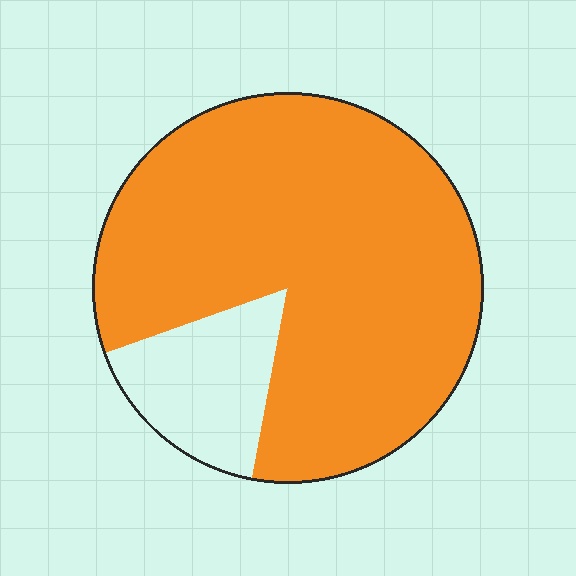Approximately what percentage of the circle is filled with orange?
Approximately 85%.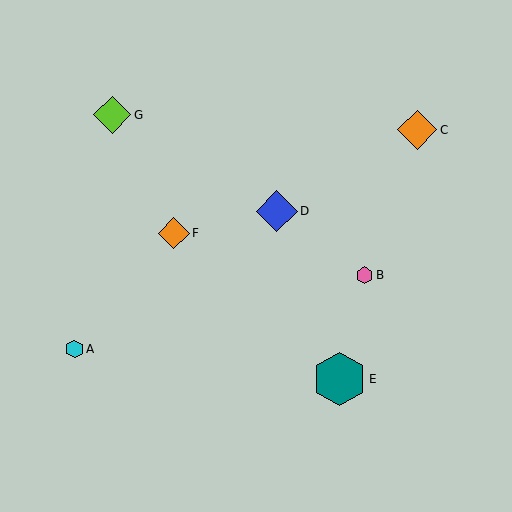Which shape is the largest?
The teal hexagon (labeled E) is the largest.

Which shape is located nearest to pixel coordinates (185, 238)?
The orange diamond (labeled F) at (174, 233) is nearest to that location.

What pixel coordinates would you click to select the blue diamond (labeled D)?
Click at (277, 211) to select the blue diamond D.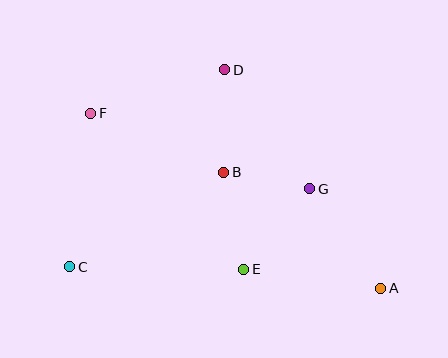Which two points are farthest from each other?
Points A and F are farthest from each other.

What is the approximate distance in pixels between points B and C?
The distance between B and C is approximately 181 pixels.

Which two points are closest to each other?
Points B and G are closest to each other.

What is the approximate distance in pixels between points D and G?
The distance between D and G is approximately 146 pixels.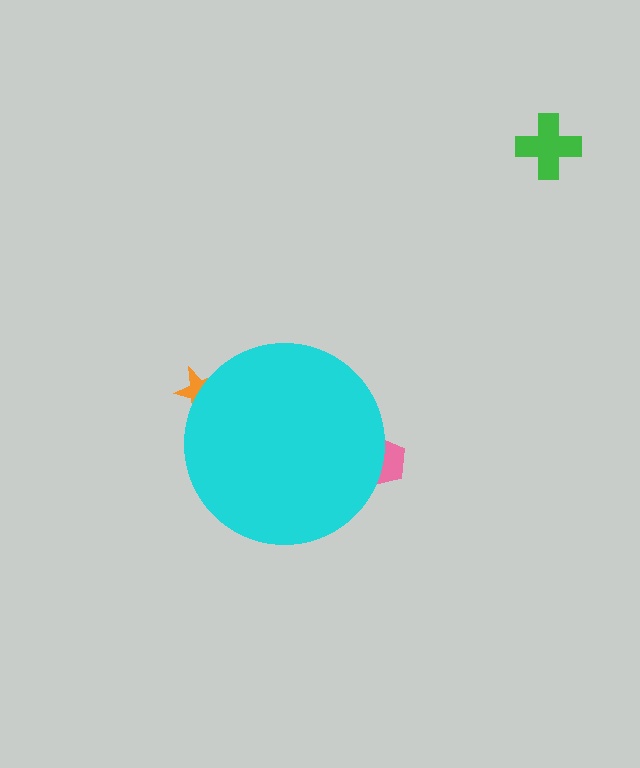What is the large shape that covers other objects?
A cyan circle.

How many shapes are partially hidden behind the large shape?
2 shapes are partially hidden.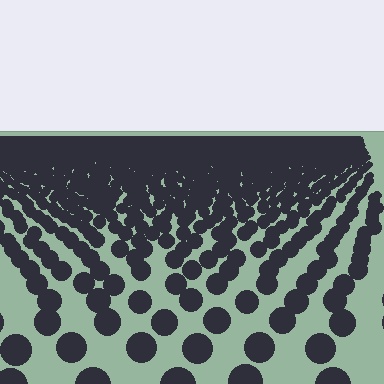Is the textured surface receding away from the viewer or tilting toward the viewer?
The surface is receding away from the viewer. Texture elements get smaller and denser toward the top.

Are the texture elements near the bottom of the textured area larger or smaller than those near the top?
Larger. Near the bottom, elements are closer to the viewer and appear at a bigger on-screen size.